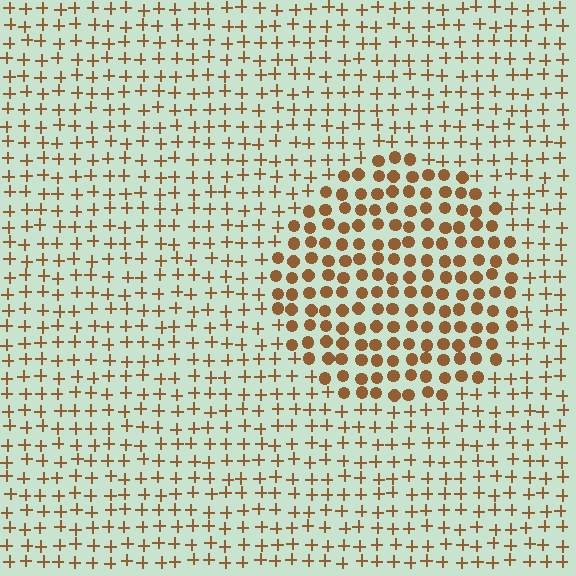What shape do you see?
I see a circle.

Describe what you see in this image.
The image is filled with small brown elements arranged in a uniform grid. A circle-shaped region contains circles, while the surrounding area contains plus signs. The boundary is defined purely by the change in element shape.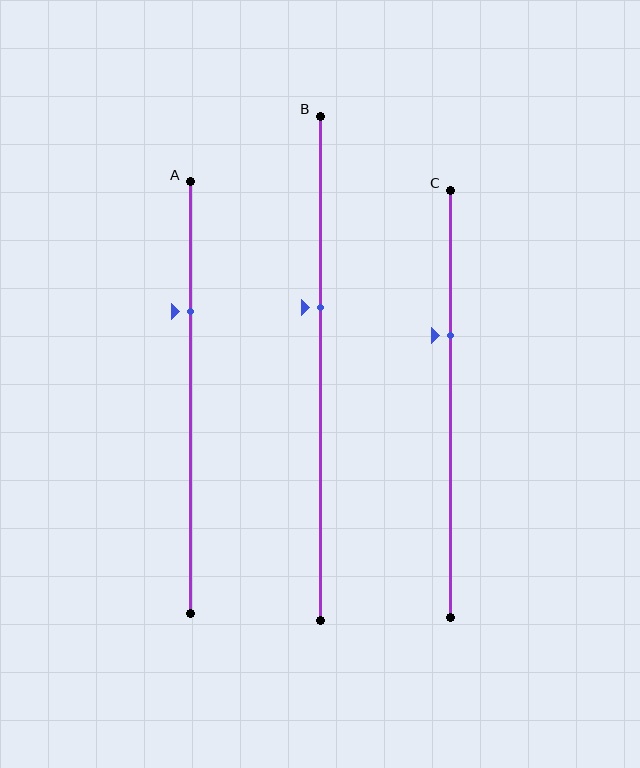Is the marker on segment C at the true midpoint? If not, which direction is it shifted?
No, the marker on segment C is shifted upward by about 16% of the segment length.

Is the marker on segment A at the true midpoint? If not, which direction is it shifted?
No, the marker on segment A is shifted upward by about 20% of the segment length.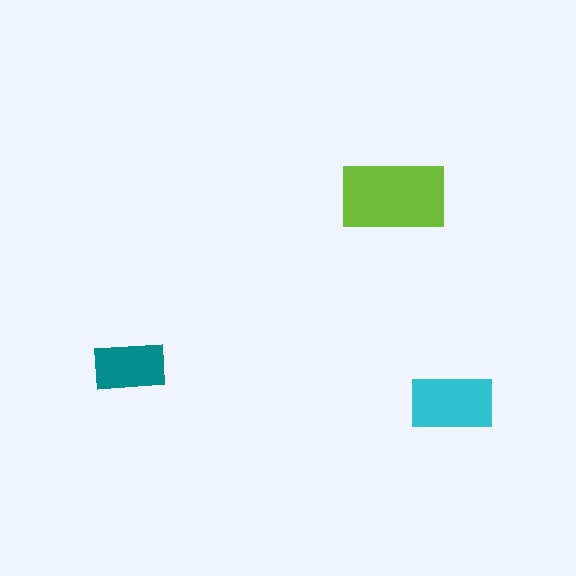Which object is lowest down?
The cyan rectangle is bottommost.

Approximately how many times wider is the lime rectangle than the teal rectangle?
About 1.5 times wider.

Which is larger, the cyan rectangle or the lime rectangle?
The lime one.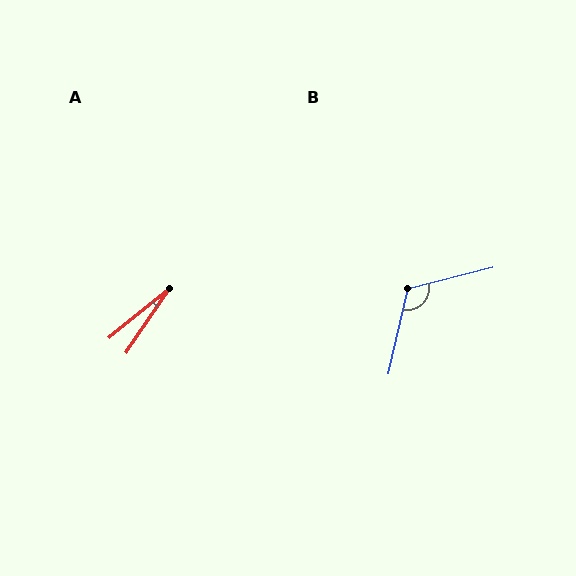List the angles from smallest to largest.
A (17°), B (117°).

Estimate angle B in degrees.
Approximately 117 degrees.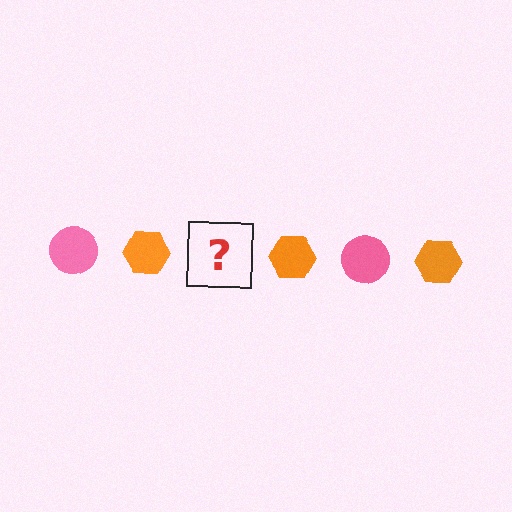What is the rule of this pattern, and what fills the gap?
The rule is that the pattern alternates between pink circle and orange hexagon. The gap should be filled with a pink circle.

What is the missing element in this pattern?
The missing element is a pink circle.